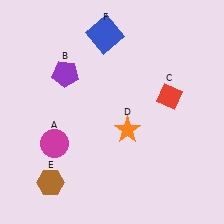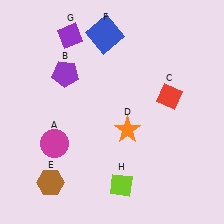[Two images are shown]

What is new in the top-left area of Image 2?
A purple diamond (G) was added in the top-left area of Image 2.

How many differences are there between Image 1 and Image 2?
There are 2 differences between the two images.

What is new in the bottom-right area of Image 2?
A lime diamond (H) was added in the bottom-right area of Image 2.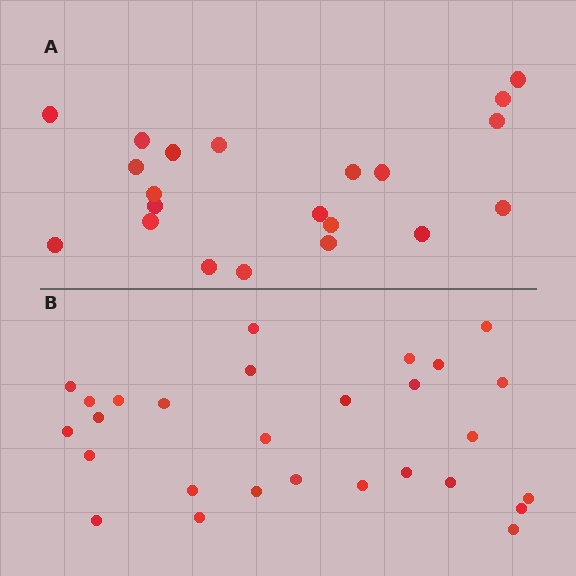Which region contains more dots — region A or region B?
Region B (the bottom region) has more dots.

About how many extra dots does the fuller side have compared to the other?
Region B has roughly 8 or so more dots than region A.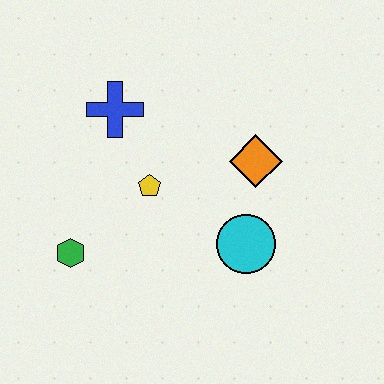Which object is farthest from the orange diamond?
The green hexagon is farthest from the orange diamond.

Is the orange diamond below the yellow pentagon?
No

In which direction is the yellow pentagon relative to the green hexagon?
The yellow pentagon is to the right of the green hexagon.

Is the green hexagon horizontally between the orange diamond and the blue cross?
No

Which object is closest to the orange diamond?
The cyan circle is closest to the orange diamond.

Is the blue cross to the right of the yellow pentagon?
No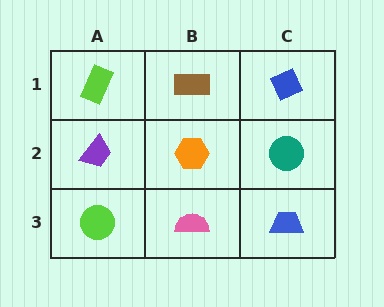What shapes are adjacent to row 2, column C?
A blue diamond (row 1, column C), a blue trapezoid (row 3, column C), an orange hexagon (row 2, column B).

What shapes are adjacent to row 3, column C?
A teal circle (row 2, column C), a pink semicircle (row 3, column B).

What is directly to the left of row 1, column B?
A lime rectangle.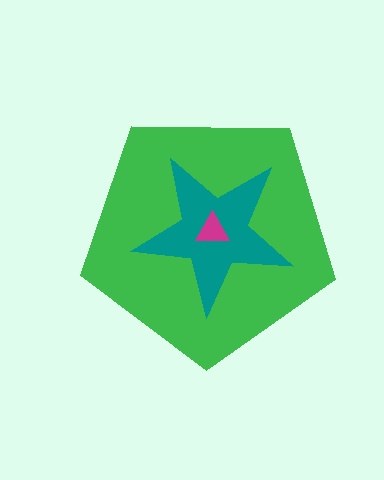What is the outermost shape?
The green pentagon.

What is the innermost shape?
The magenta triangle.